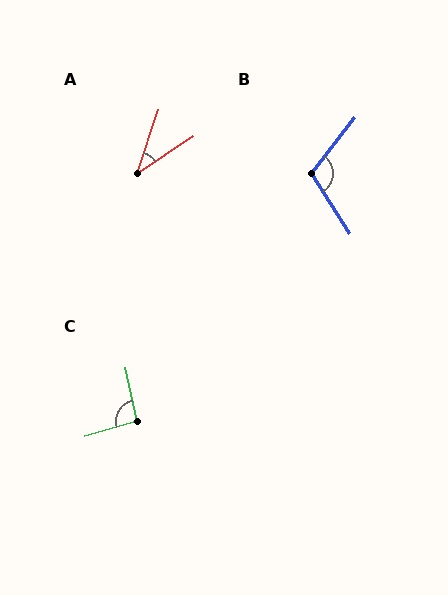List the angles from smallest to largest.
A (37°), C (94°), B (110°).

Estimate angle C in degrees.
Approximately 94 degrees.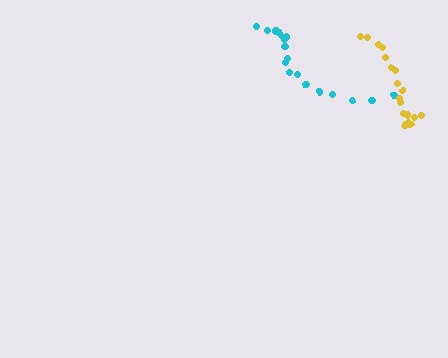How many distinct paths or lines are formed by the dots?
There are 2 distinct paths.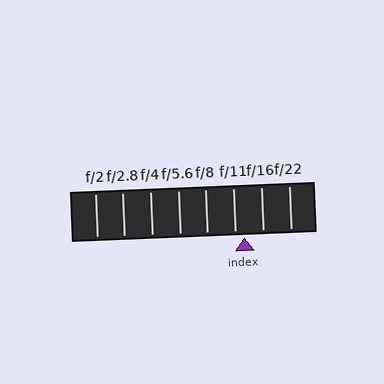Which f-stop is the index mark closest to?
The index mark is closest to f/11.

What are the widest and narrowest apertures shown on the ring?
The widest aperture shown is f/2 and the narrowest is f/22.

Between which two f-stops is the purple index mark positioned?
The index mark is between f/11 and f/16.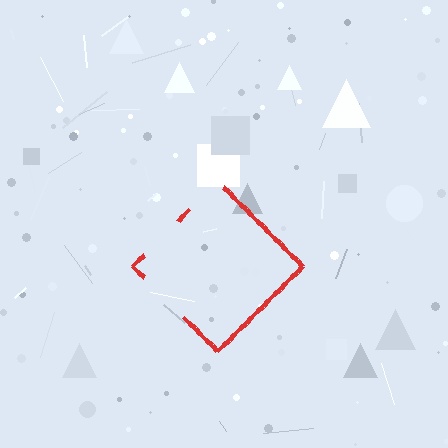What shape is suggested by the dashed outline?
The dashed outline suggests a diamond.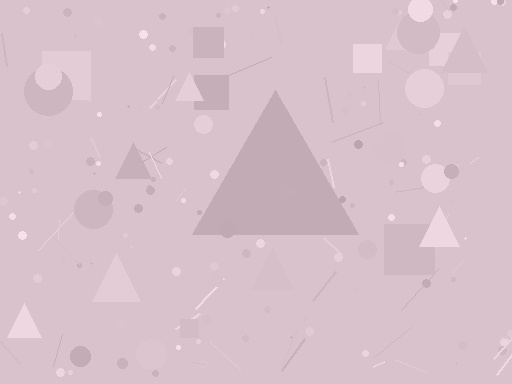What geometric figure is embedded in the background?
A triangle is embedded in the background.